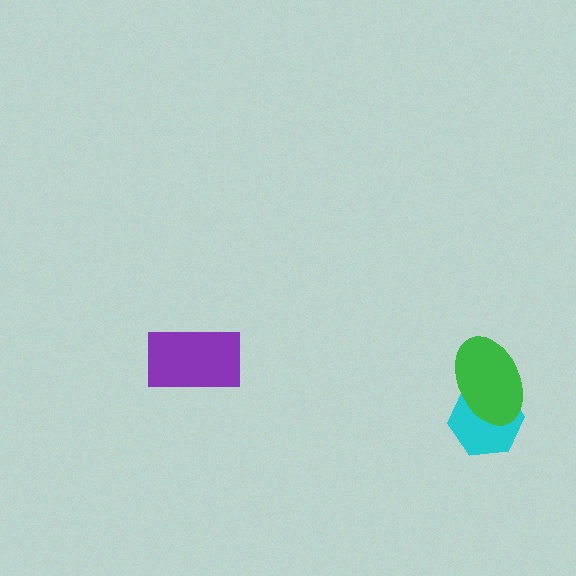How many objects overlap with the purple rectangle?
0 objects overlap with the purple rectangle.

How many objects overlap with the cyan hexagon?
1 object overlaps with the cyan hexagon.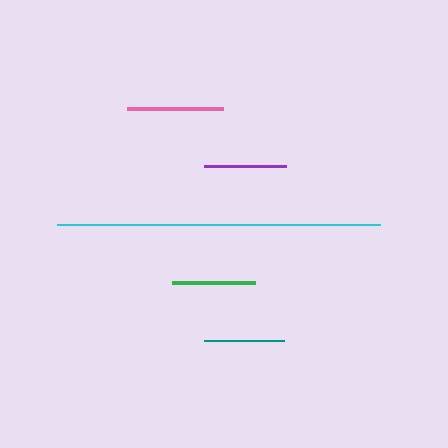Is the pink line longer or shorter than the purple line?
The pink line is longer than the purple line.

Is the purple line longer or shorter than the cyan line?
The cyan line is longer than the purple line.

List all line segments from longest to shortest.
From longest to shortest: cyan, pink, green, purple, teal.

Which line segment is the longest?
The cyan line is the longest at approximately 323 pixels.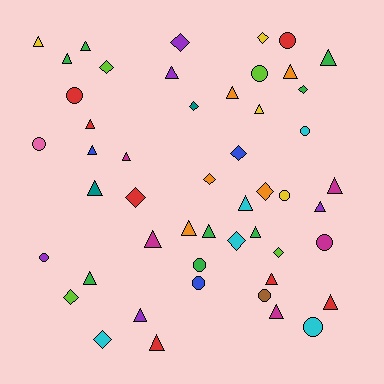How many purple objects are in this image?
There are 5 purple objects.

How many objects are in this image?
There are 50 objects.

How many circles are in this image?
There are 12 circles.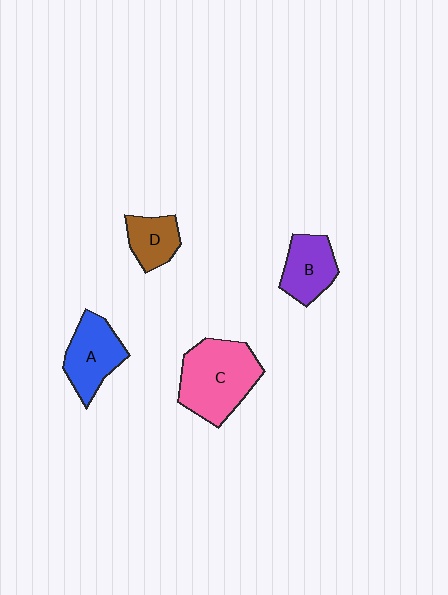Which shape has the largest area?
Shape C (pink).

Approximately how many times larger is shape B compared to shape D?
Approximately 1.3 times.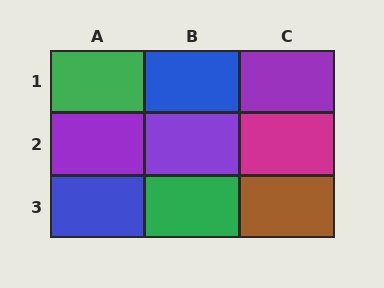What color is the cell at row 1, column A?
Green.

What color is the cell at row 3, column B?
Green.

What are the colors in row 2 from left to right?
Purple, purple, magenta.